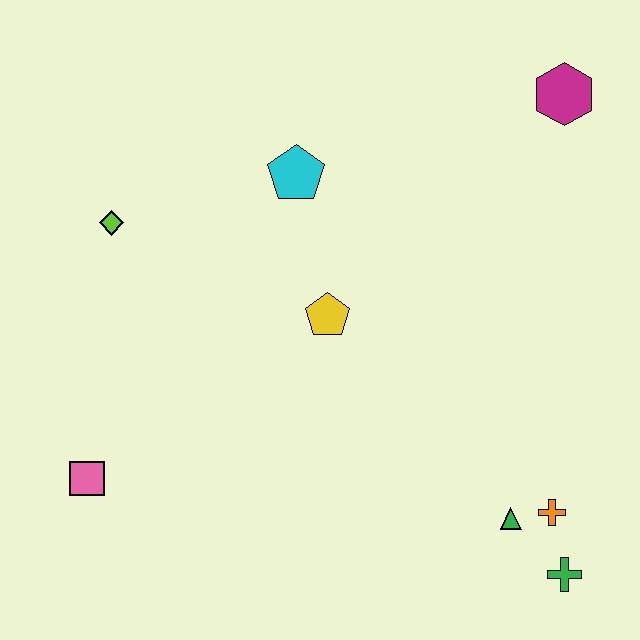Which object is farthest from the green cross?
The lime diamond is farthest from the green cross.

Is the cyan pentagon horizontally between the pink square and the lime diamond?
No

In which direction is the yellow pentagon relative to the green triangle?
The yellow pentagon is above the green triangle.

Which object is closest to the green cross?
The orange cross is closest to the green cross.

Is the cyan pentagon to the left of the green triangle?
Yes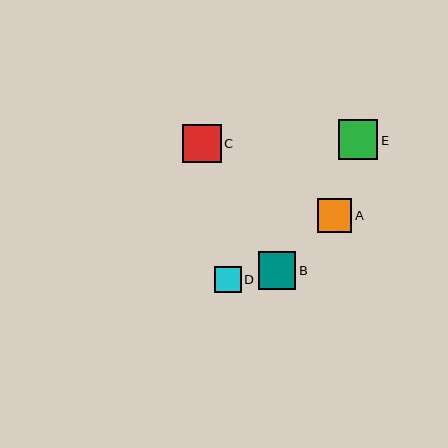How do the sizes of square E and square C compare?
Square E and square C are approximately the same size.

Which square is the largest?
Square E is the largest with a size of approximately 40 pixels.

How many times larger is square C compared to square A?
Square C is approximately 1.1 times the size of square A.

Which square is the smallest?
Square D is the smallest with a size of approximately 26 pixels.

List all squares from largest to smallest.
From largest to smallest: E, C, B, A, D.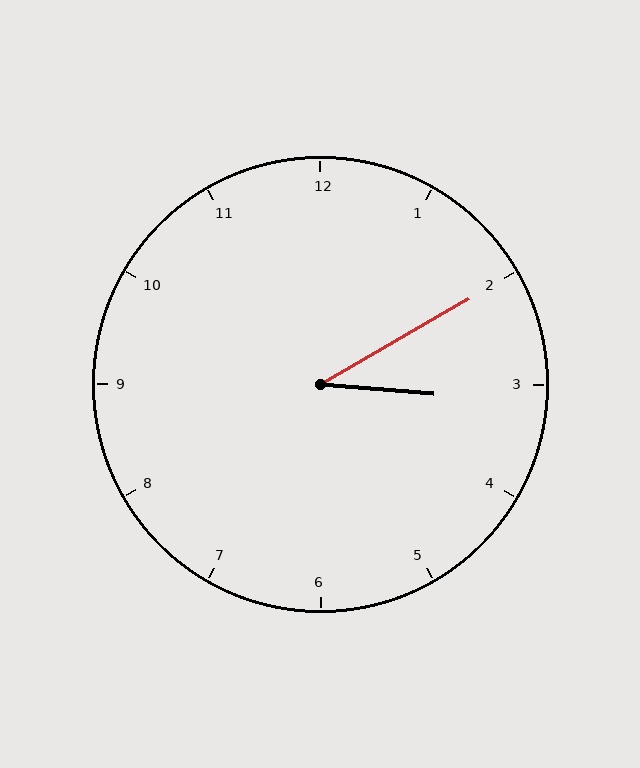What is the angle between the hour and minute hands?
Approximately 35 degrees.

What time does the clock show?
3:10.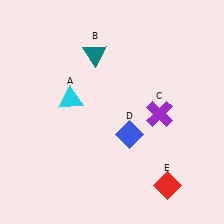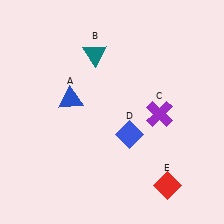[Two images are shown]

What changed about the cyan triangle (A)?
In Image 1, A is cyan. In Image 2, it changed to blue.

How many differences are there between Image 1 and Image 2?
There is 1 difference between the two images.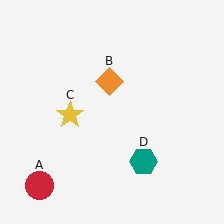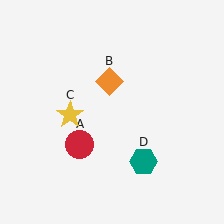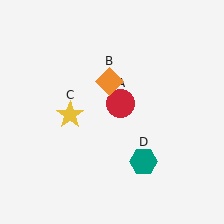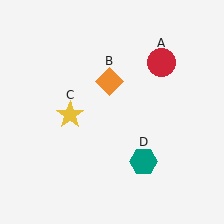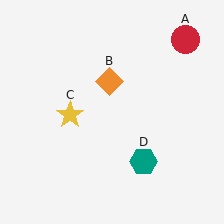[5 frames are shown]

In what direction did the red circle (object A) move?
The red circle (object A) moved up and to the right.